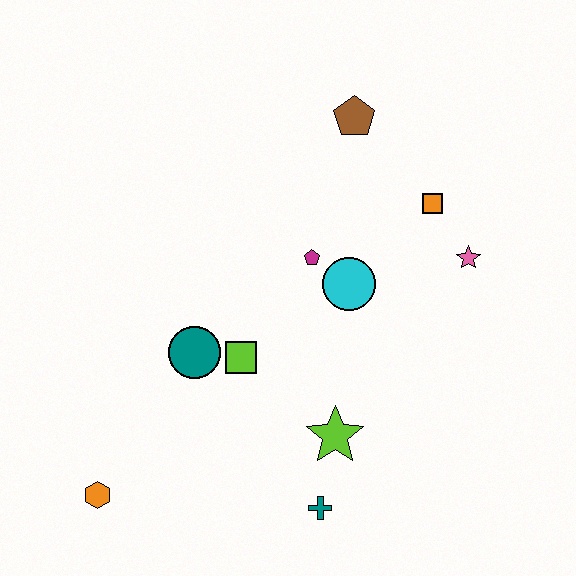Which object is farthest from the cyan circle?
The orange hexagon is farthest from the cyan circle.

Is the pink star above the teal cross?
Yes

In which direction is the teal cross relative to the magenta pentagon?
The teal cross is below the magenta pentagon.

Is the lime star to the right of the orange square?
No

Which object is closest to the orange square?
The pink star is closest to the orange square.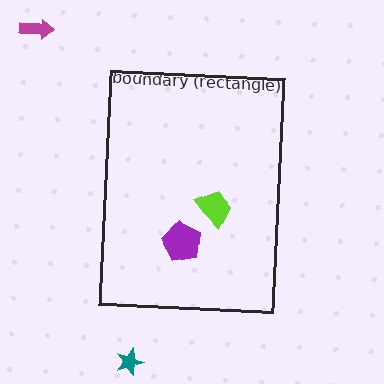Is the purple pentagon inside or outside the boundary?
Inside.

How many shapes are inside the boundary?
2 inside, 2 outside.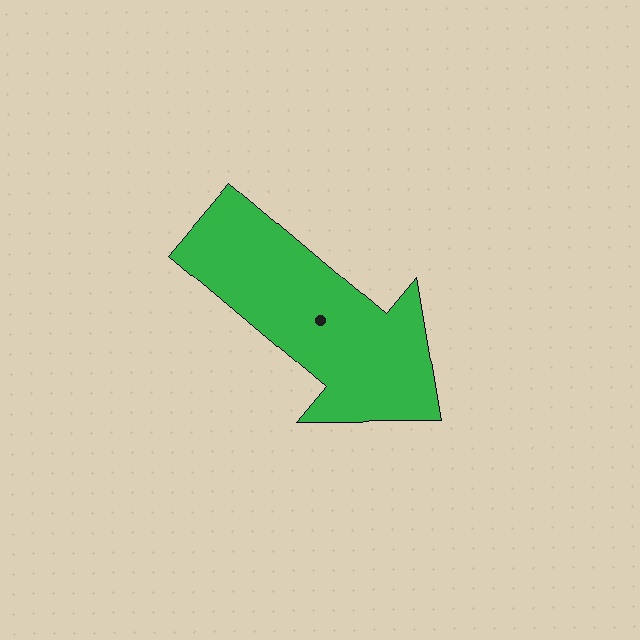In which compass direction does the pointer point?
Southeast.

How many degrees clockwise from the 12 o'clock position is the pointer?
Approximately 130 degrees.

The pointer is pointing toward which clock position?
Roughly 4 o'clock.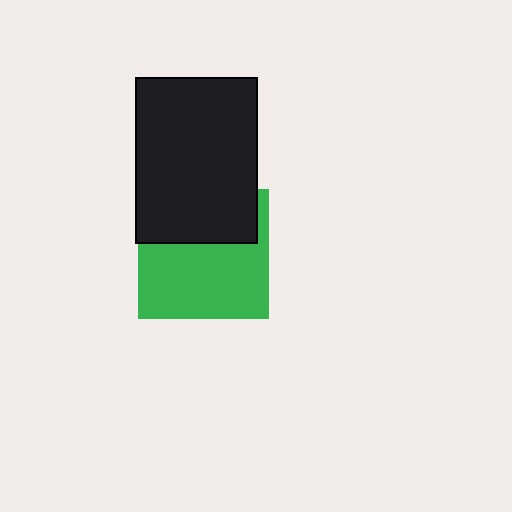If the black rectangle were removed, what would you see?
You would see the complete green square.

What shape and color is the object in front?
The object in front is a black rectangle.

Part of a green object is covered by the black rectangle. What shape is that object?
It is a square.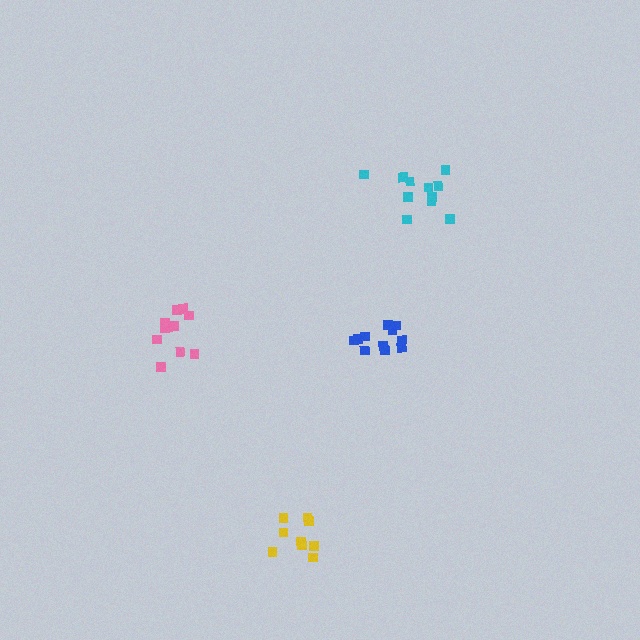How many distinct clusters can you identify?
There are 4 distinct clusters.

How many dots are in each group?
Group 1: 11 dots, Group 2: 11 dots, Group 3: 11 dots, Group 4: 9 dots (42 total).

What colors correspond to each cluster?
The clusters are colored: cyan, pink, blue, yellow.